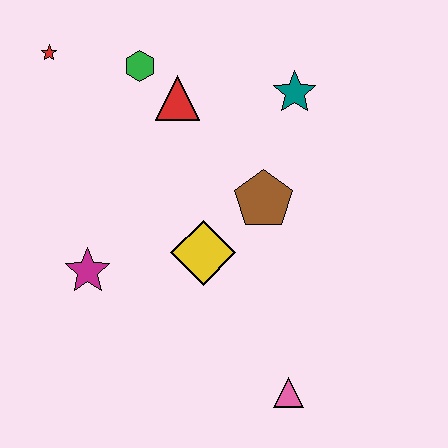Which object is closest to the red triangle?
The green hexagon is closest to the red triangle.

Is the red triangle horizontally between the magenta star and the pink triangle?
Yes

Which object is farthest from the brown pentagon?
The red star is farthest from the brown pentagon.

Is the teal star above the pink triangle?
Yes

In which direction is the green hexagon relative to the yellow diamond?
The green hexagon is above the yellow diamond.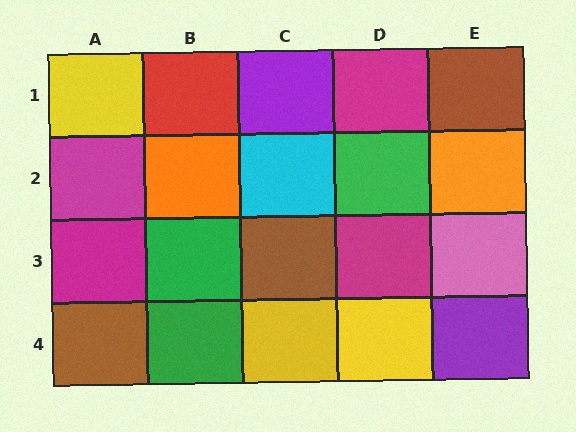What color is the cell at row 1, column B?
Red.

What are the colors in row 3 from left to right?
Magenta, green, brown, magenta, pink.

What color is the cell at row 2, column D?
Green.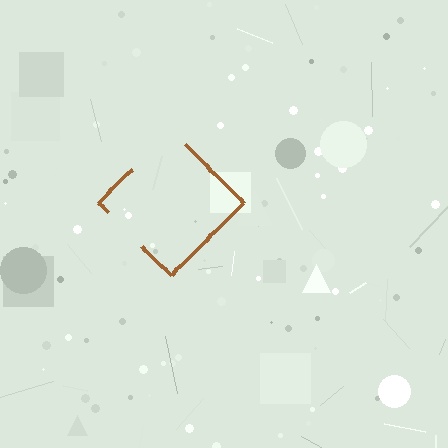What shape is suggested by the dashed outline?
The dashed outline suggests a diamond.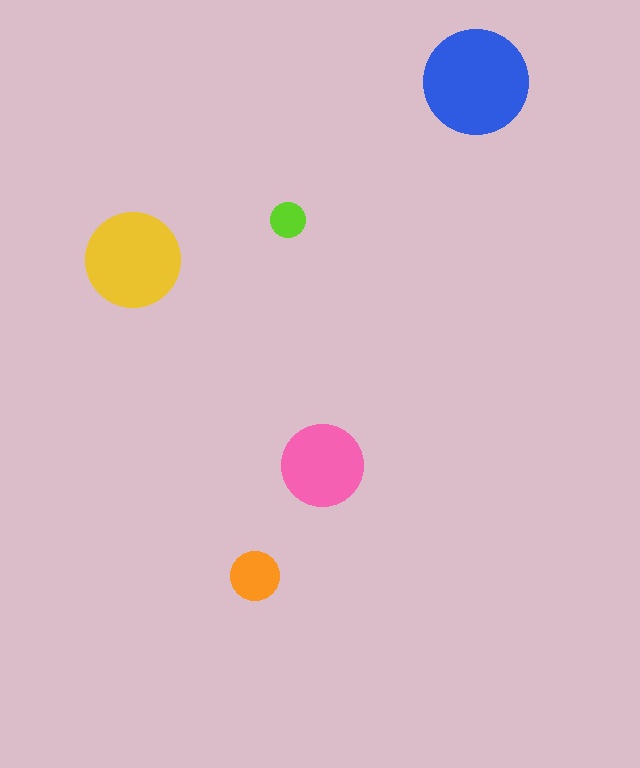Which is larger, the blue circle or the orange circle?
The blue one.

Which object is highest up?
The blue circle is topmost.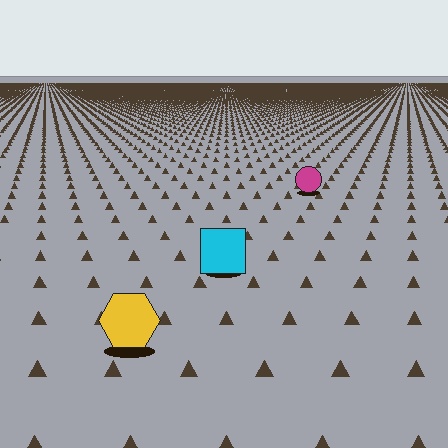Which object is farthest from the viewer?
The magenta circle is farthest from the viewer. It appears smaller and the ground texture around it is denser.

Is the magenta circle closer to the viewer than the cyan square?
No. The cyan square is closer — you can tell from the texture gradient: the ground texture is coarser near it.